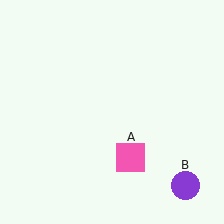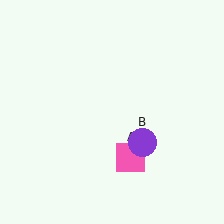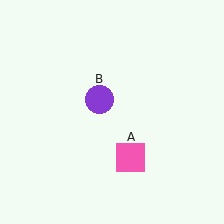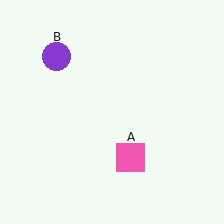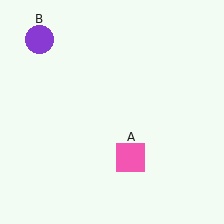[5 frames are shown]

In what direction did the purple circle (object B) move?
The purple circle (object B) moved up and to the left.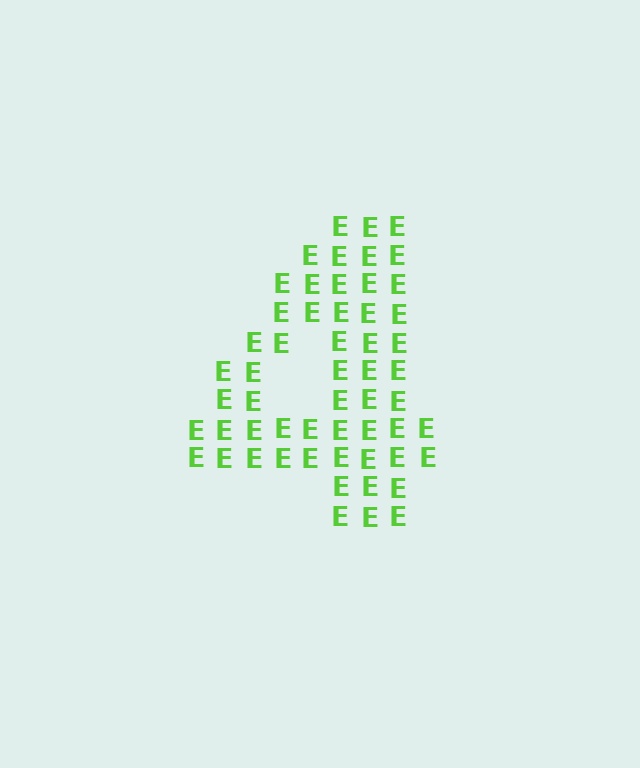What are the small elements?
The small elements are letter E's.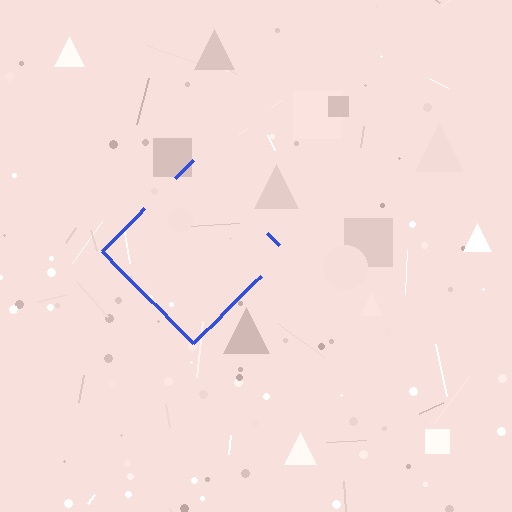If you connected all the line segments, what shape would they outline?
They would outline a diamond.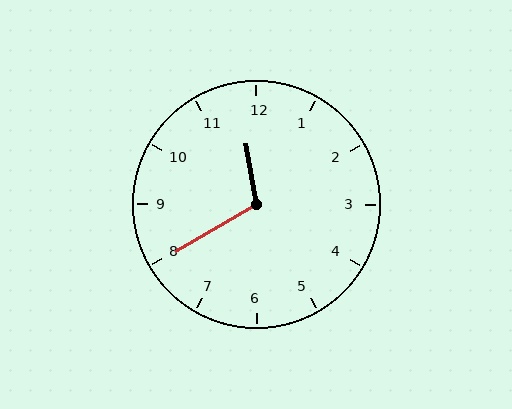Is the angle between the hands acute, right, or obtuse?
It is obtuse.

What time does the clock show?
11:40.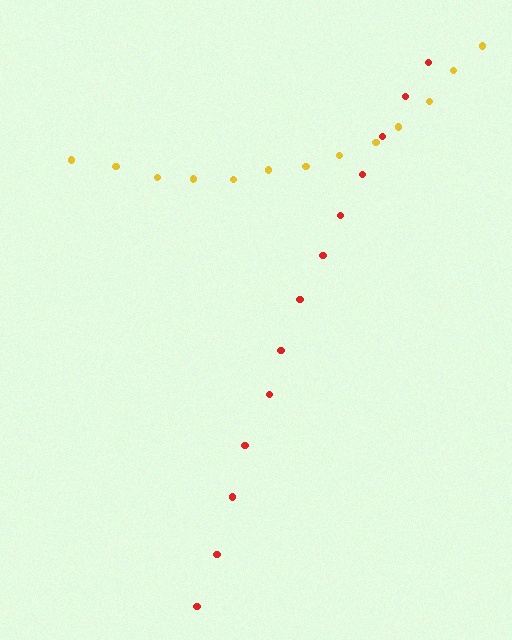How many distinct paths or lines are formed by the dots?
There are 2 distinct paths.